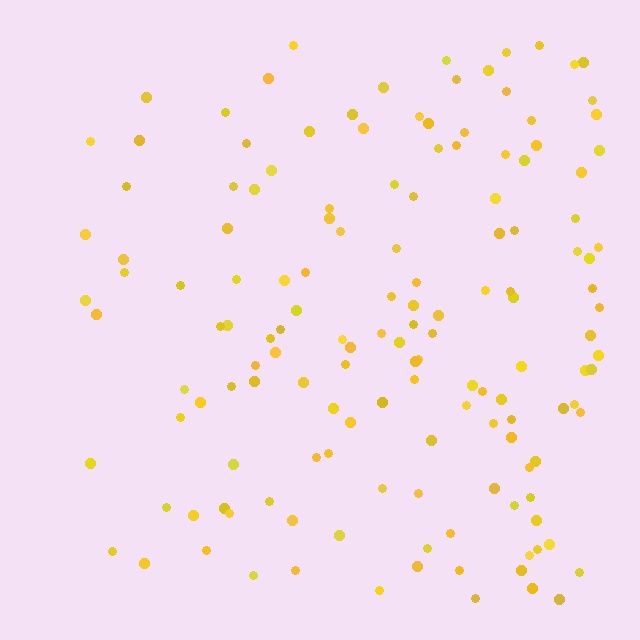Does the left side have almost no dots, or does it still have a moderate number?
Still a moderate number, just noticeably fewer than the right.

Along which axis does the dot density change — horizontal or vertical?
Horizontal.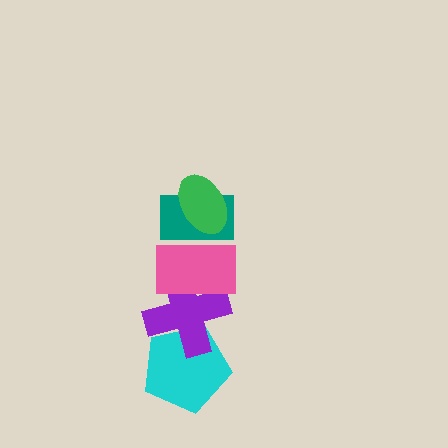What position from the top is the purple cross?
The purple cross is 4th from the top.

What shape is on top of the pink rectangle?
The teal rectangle is on top of the pink rectangle.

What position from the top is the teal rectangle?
The teal rectangle is 2nd from the top.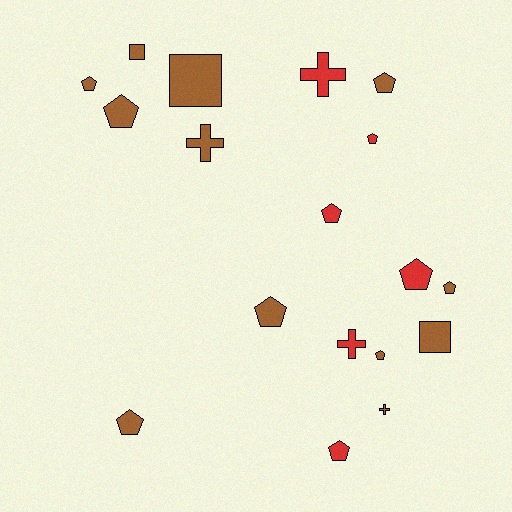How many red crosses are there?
There are 2 red crosses.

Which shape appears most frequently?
Pentagon, with 11 objects.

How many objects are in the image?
There are 18 objects.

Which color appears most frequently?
Brown, with 12 objects.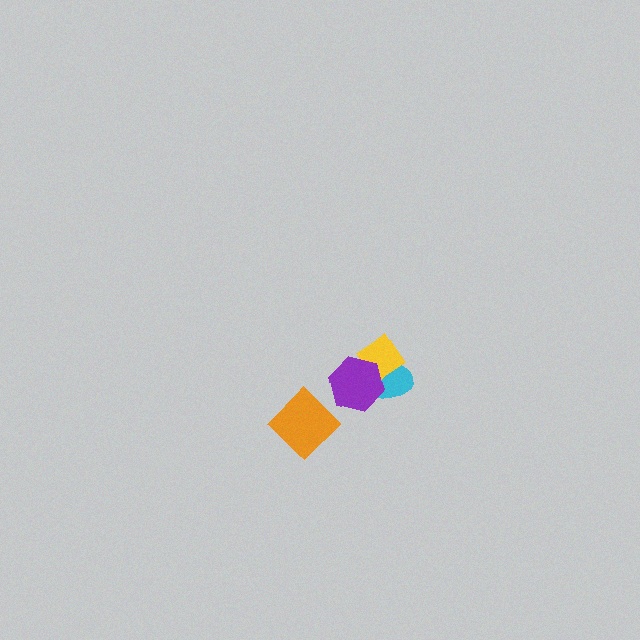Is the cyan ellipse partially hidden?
Yes, it is partially covered by another shape.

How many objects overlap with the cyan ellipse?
2 objects overlap with the cyan ellipse.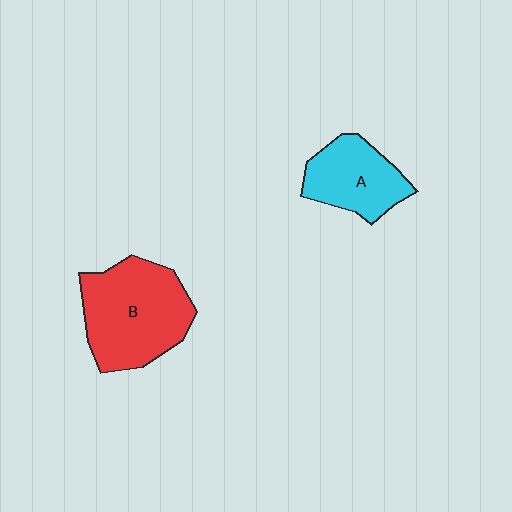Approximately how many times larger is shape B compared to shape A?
Approximately 1.6 times.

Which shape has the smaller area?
Shape A (cyan).